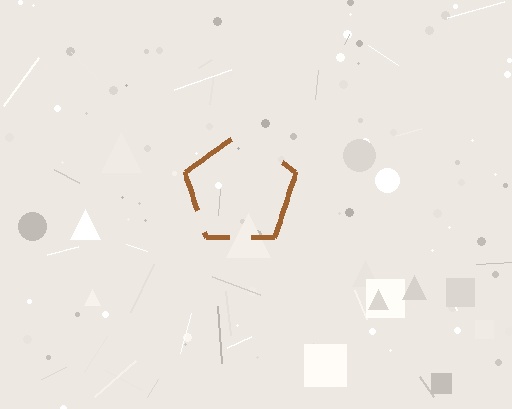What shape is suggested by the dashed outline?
The dashed outline suggests a pentagon.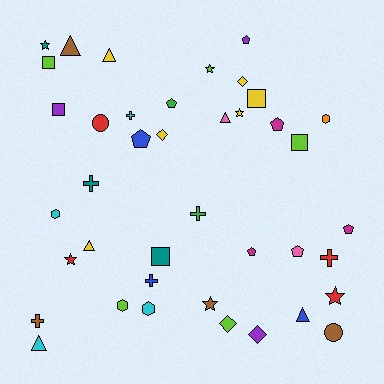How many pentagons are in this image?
There are 7 pentagons.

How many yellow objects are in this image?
There are 6 yellow objects.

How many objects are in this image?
There are 40 objects.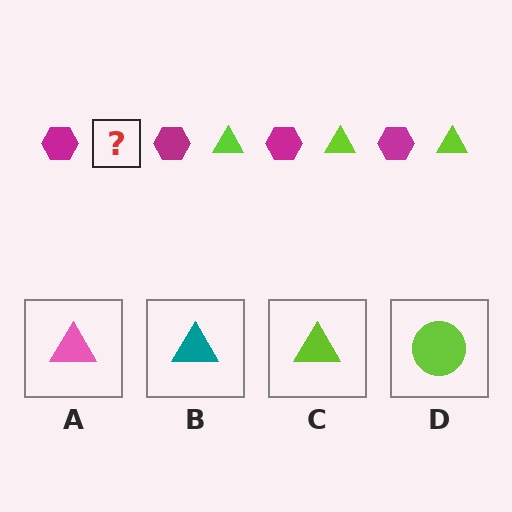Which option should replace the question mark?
Option C.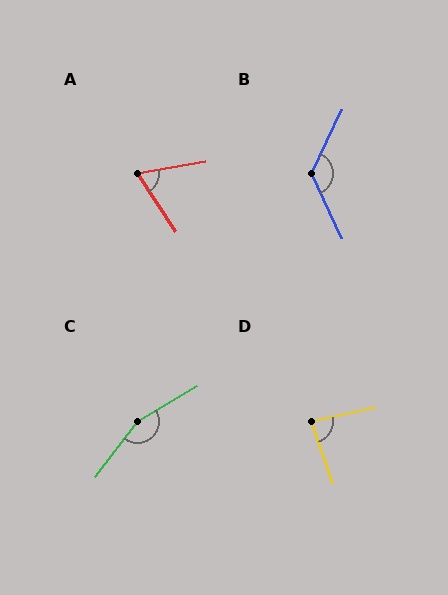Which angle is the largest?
C, at approximately 158 degrees.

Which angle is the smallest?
A, at approximately 66 degrees.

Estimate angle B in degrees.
Approximately 129 degrees.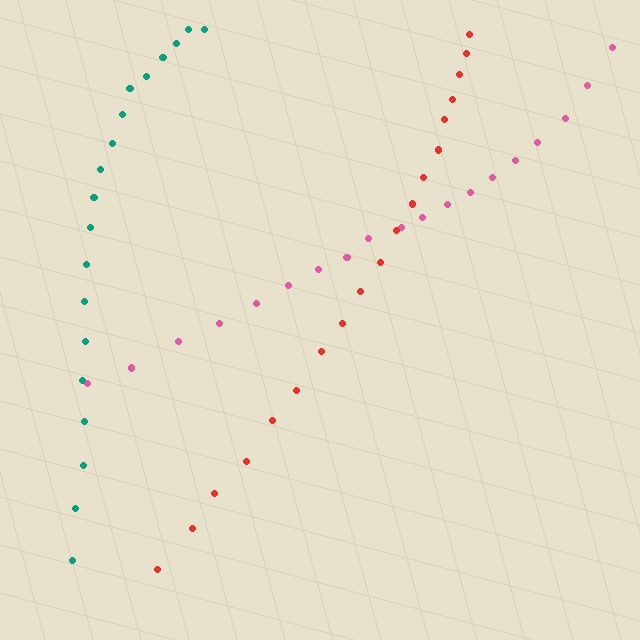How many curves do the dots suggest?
There are 3 distinct paths.